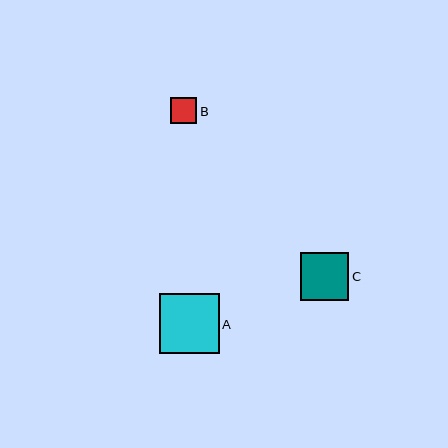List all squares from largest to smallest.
From largest to smallest: A, C, B.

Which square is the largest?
Square A is the largest with a size of approximately 60 pixels.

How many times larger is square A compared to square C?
Square A is approximately 1.2 times the size of square C.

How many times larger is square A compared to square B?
Square A is approximately 2.3 times the size of square B.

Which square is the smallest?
Square B is the smallest with a size of approximately 26 pixels.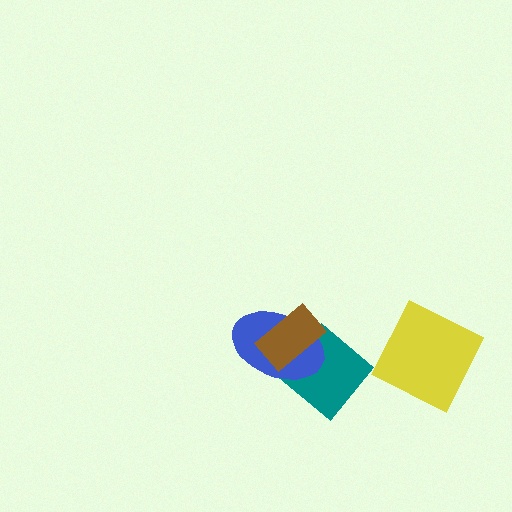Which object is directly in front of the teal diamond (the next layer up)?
The blue ellipse is directly in front of the teal diamond.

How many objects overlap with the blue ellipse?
2 objects overlap with the blue ellipse.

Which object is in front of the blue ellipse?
The brown rectangle is in front of the blue ellipse.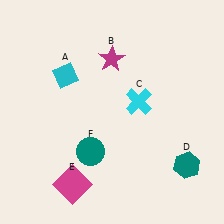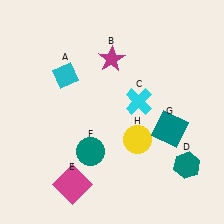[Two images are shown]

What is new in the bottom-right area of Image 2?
A teal square (G) was added in the bottom-right area of Image 2.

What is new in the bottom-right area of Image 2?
A yellow circle (H) was added in the bottom-right area of Image 2.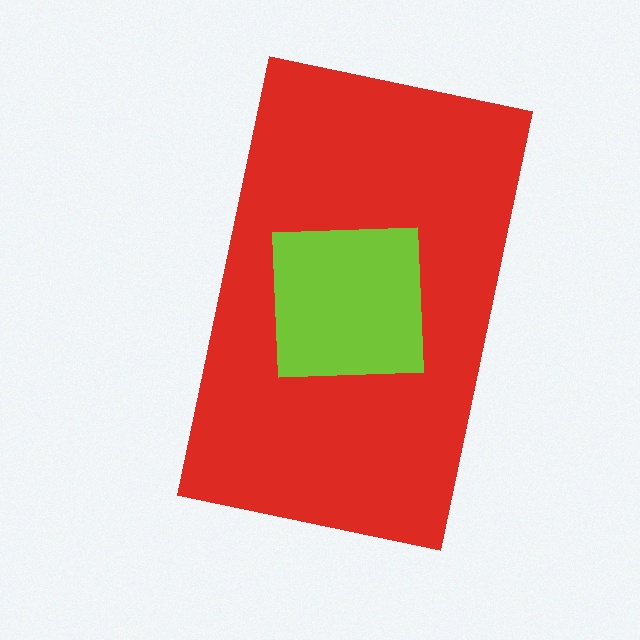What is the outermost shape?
The red rectangle.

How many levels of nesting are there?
2.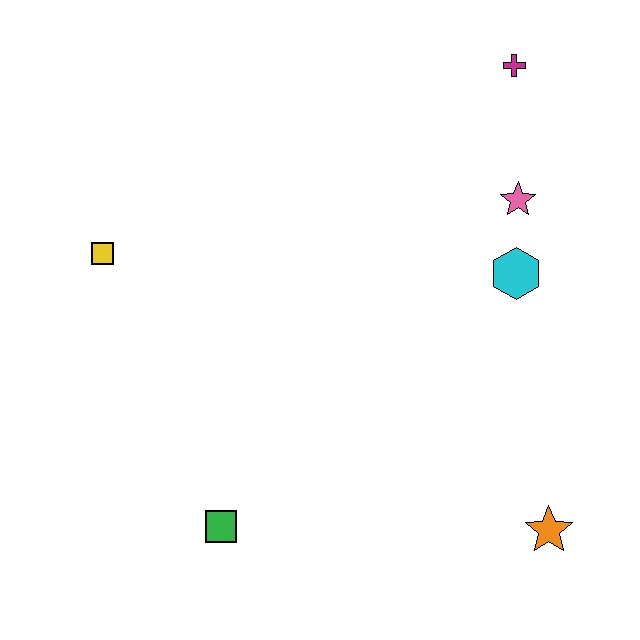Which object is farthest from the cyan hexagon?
The yellow square is farthest from the cyan hexagon.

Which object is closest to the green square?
The yellow square is closest to the green square.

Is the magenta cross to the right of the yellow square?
Yes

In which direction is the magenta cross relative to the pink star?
The magenta cross is above the pink star.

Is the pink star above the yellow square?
Yes